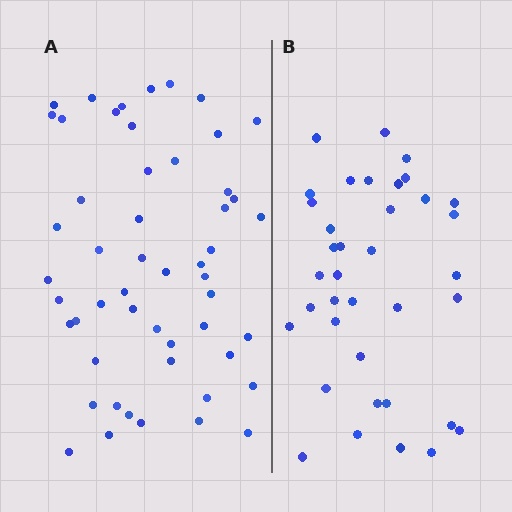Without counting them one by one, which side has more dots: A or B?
Region A (the left region) has more dots.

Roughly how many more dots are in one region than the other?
Region A has approximately 15 more dots than region B.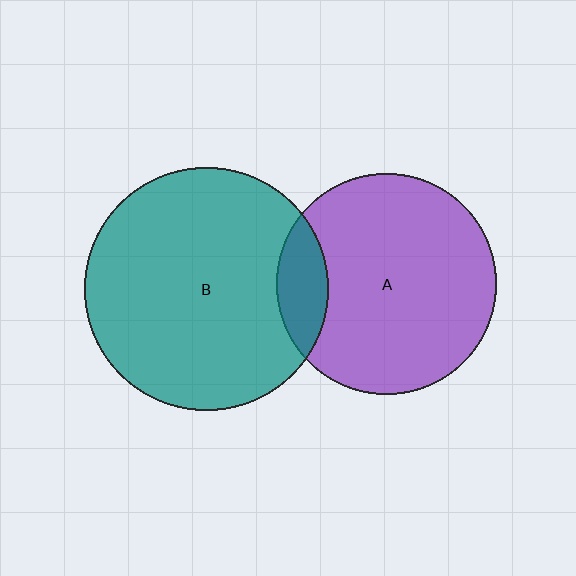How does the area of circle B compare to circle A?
Approximately 1.2 times.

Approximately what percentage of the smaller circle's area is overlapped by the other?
Approximately 15%.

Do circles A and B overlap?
Yes.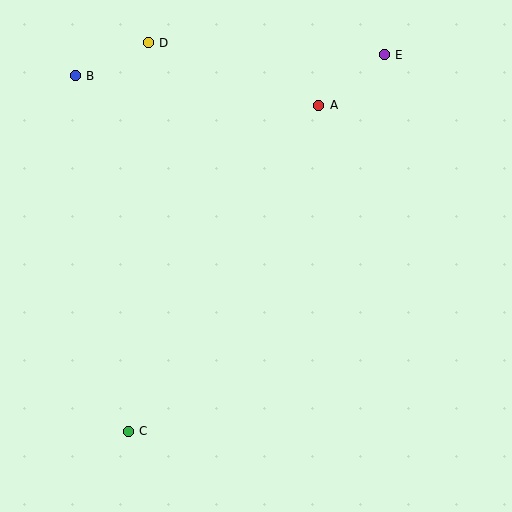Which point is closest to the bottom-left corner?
Point C is closest to the bottom-left corner.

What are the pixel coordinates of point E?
Point E is at (384, 55).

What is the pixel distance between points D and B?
The distance between D and B is 80 pixels.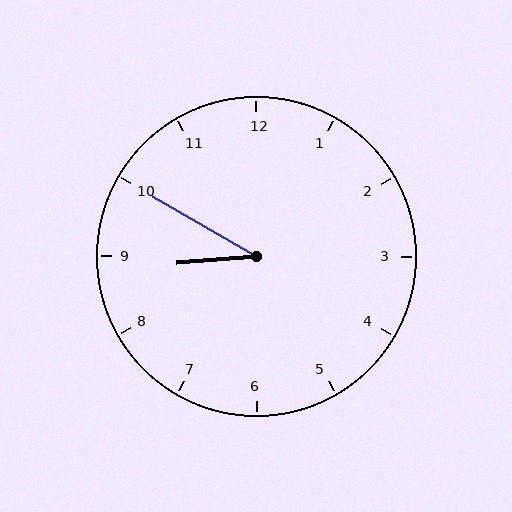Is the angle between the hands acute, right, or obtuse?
It is acute.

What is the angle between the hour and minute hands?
Approximately 35 degrees.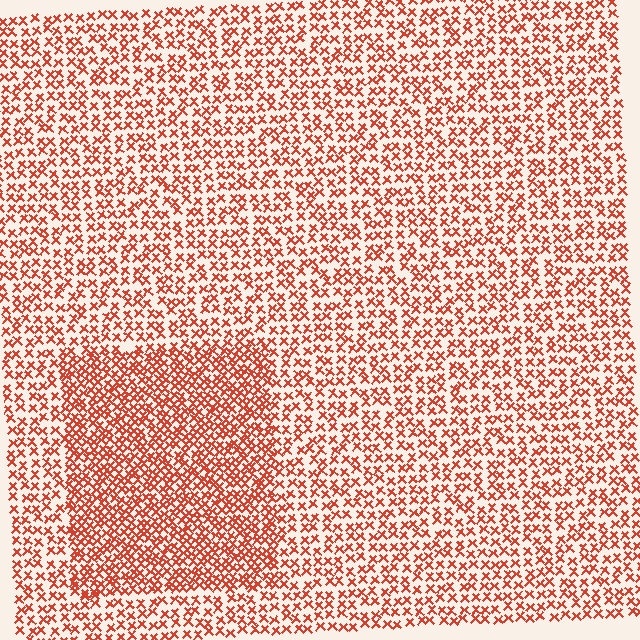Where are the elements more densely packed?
The elements are more densely packed inside the rectangle boundary.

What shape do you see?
I see a rectangle.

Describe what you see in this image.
The image contains small red elements arranged at two different densities. A rectangle-shaped region is visible where the elements are more densely packed than the surrounding area.